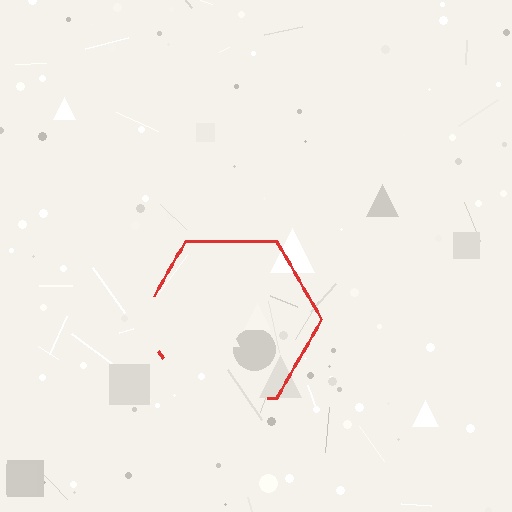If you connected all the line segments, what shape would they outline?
They would outline a hexagon.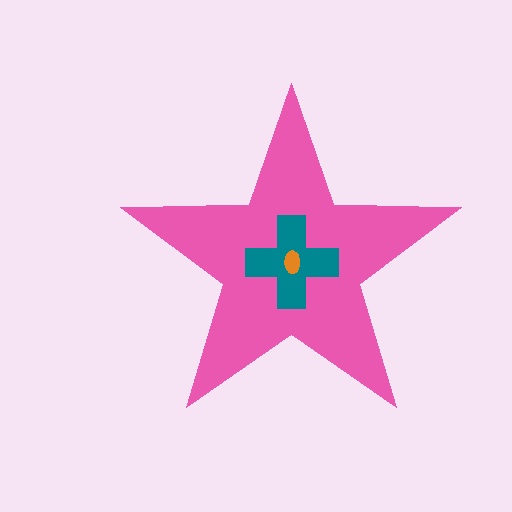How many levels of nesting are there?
3.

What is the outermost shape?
The pink star.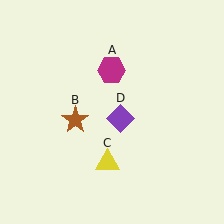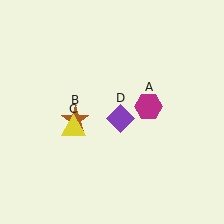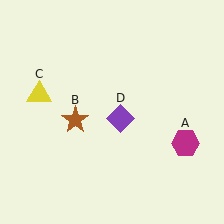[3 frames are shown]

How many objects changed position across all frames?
2 objects changed position: magenta hexagon (object A), yellow triangle (object C).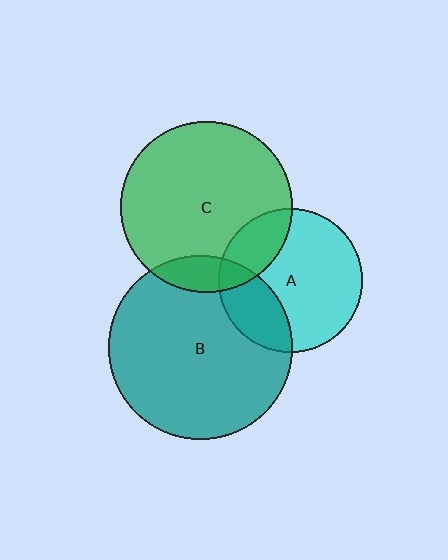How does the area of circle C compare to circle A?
Approximately 1.4 times.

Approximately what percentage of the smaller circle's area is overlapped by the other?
Approximately 10%.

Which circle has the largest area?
Circle B (teal).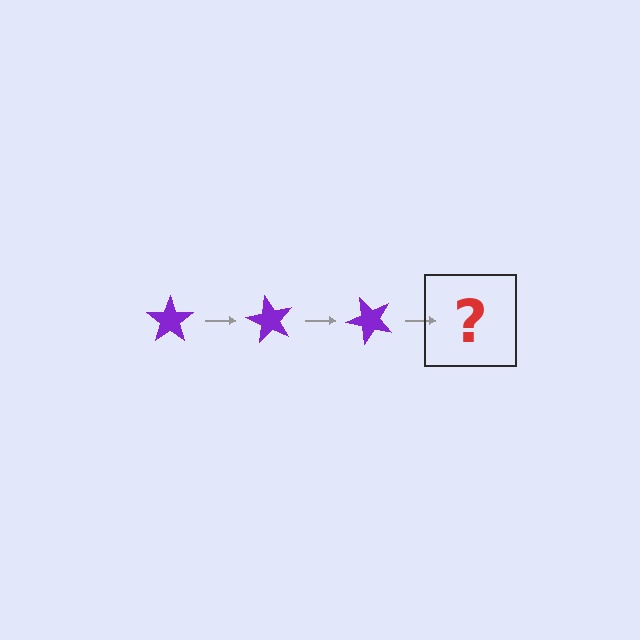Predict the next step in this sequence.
The next step is a purple star rotated 180 degrees.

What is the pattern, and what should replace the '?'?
The pattern is that the star rotates 60 degrees each step. The '?' should be a purple star rotated 180 degrees.